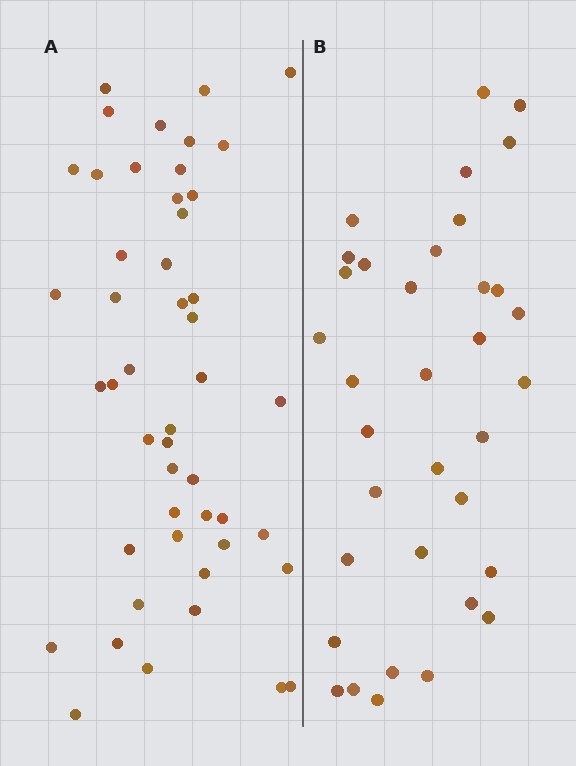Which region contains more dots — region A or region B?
Region A (the left region) has more dots.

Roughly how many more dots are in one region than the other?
Region A has approximately 15 more dots than region B.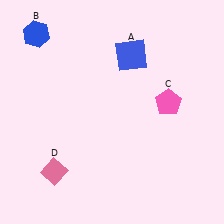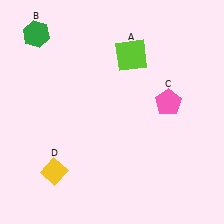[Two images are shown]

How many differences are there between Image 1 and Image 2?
There are 3 differences between the two images.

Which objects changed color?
A changed from blue to lime. B changed from blue to green. D changed from pink to yellow.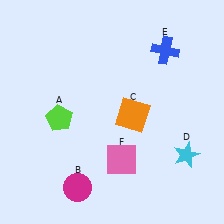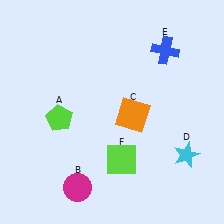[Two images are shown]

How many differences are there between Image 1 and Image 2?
There is 1 difference between the two images.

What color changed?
The square (F) changed from pink in Image 1 to lime in Image 2.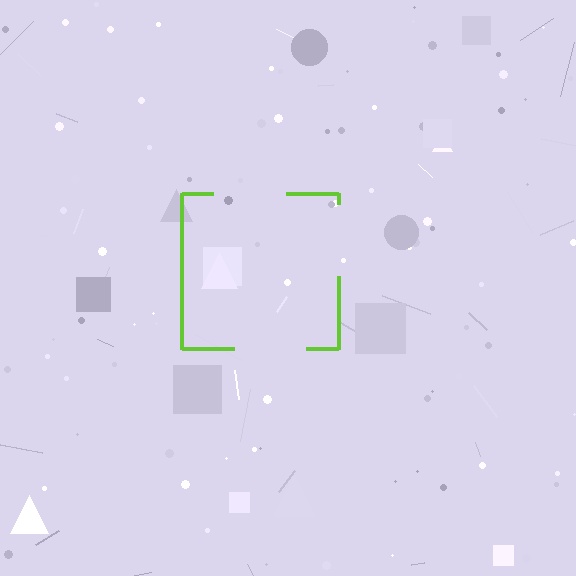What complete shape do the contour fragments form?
The contour fragments form a square.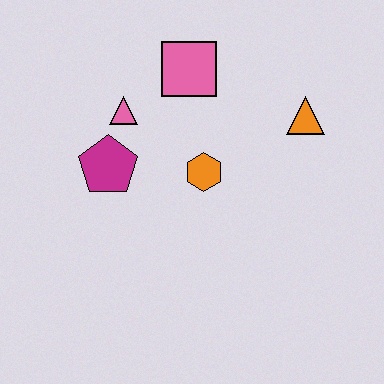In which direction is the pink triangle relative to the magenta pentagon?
The pink triangle is above the magenta pentagon.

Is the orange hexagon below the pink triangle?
Yes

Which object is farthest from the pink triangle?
The orange triangle is farthest from the pink triangle.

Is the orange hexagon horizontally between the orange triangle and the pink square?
Yes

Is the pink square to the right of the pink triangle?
Yes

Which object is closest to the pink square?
The pink triangle is closest to the pink square.